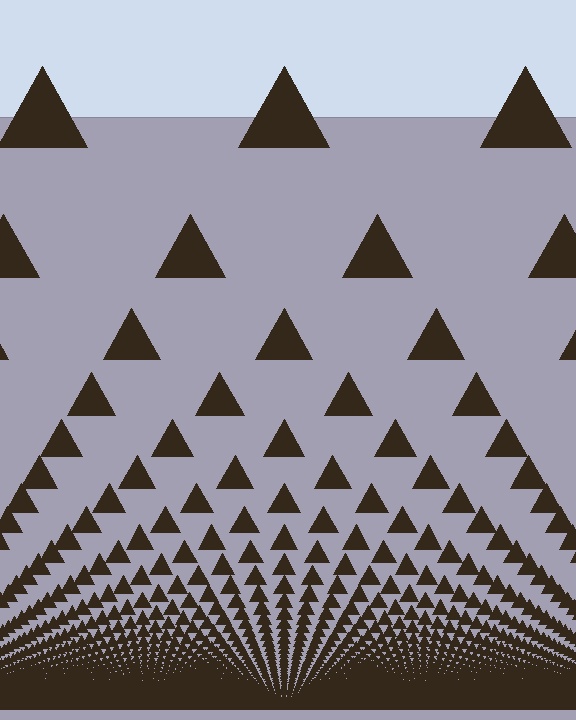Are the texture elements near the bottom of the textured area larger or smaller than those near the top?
Smaller. The gradient is inverted — elements near the bottom are smaller and denser.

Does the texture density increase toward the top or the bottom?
Density increases toward the bottom.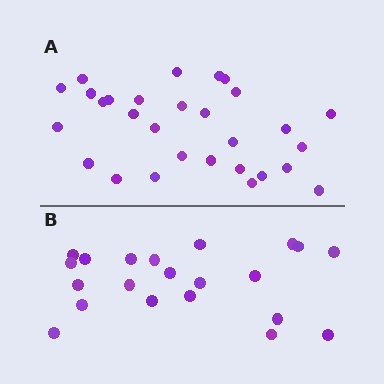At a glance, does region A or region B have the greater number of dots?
Region A (the top region) has more dots.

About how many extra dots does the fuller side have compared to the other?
Region A has roughly 8 or so more dots than region B.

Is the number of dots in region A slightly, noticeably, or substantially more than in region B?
Region A has noticeably more, but not dramatically so. The ratio is roughly 1.4 to 1.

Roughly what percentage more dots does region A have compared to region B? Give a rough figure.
About 40% more.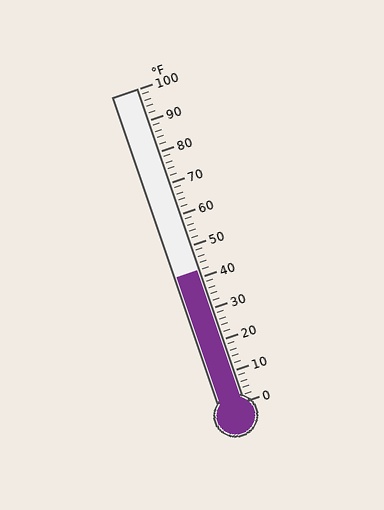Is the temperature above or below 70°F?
The temperature is below 70°F.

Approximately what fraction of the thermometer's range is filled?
The thermometer is filled to approximately 40% of its range.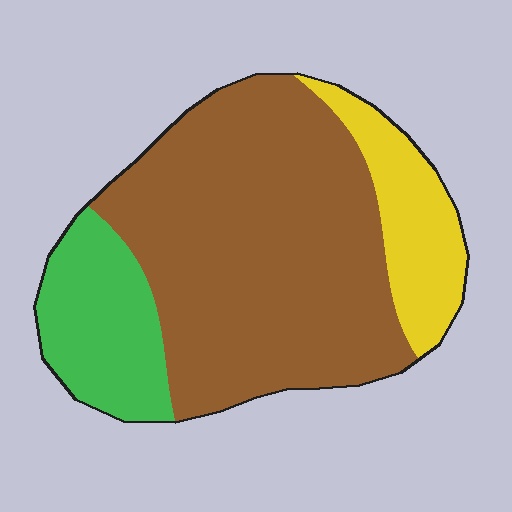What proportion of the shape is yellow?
Yellow covers about 15% of the shape.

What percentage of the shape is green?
Green covers 19% of the shape.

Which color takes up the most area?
Brown, at roughly 65%.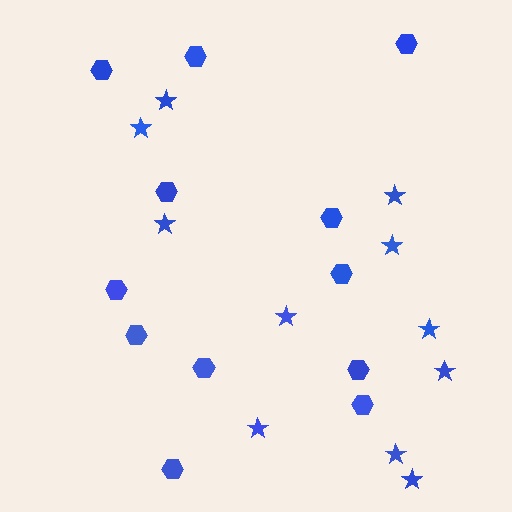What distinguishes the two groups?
There are 2 groups: one group of hexagons (12) and one group of stars (11).